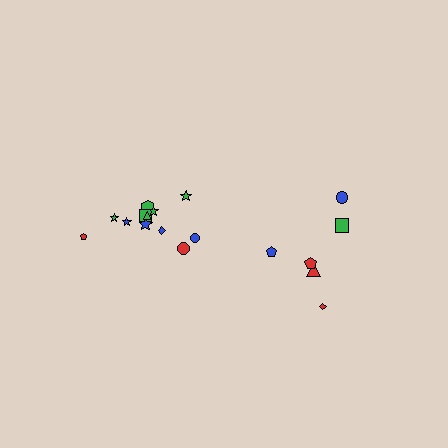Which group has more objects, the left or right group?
The left group.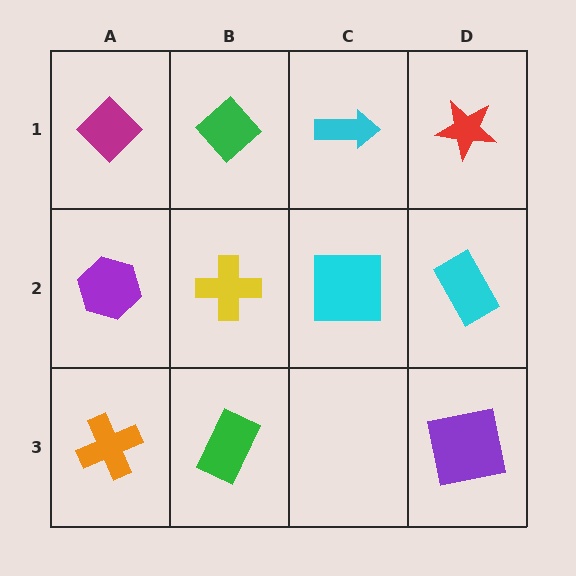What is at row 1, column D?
A red star.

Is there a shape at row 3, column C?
No, that cell is empty.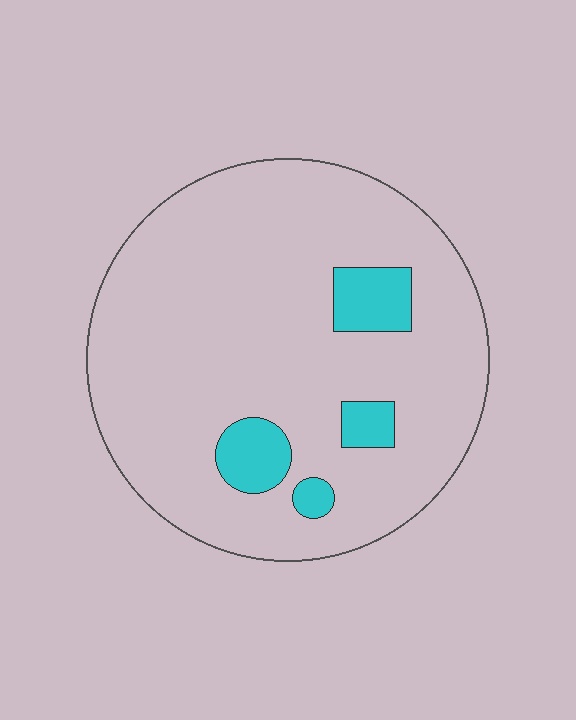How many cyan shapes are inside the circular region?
4.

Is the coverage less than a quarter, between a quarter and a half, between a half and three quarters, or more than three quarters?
Less than a quarter.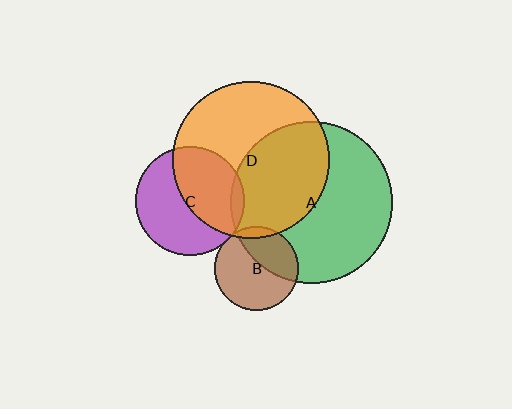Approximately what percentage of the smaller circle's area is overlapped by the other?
Approximately 5%.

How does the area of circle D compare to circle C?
Approximately 2.0 times.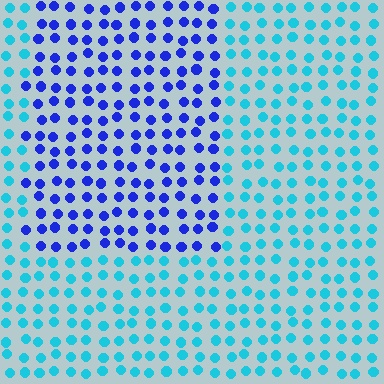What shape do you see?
I see a rectangle.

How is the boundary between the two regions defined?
The boundary is defined purely by a slight shift in hue (about 49 degrees). Spacing, size, and orientation are identical on both sides.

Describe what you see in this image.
The image is filled with small cyan elements in a uniform arrangement. A rectangle-shaped region is visible where the elements are tinted to a slightly different hue, forming a subtle color boundary.